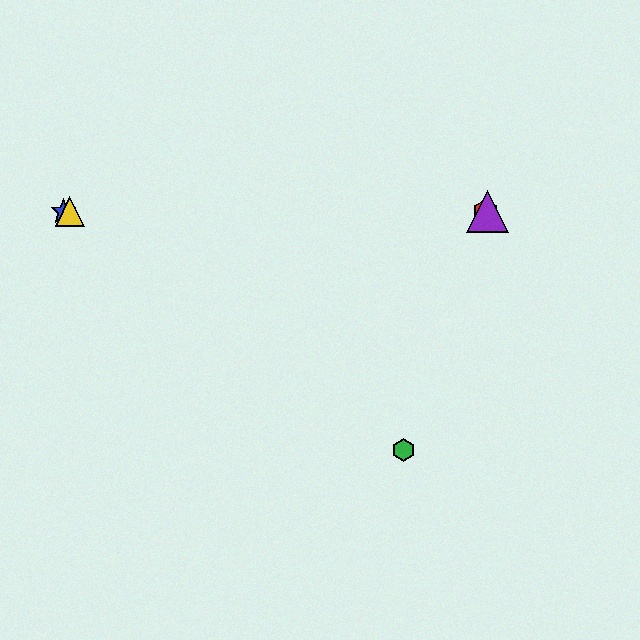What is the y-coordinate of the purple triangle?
The purple triangle is at y≈212.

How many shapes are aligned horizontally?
4 shapes (the red hexagon, the blue star, the yellow triangle, the purple triangle) are aligned horizontally.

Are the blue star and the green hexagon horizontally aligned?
No, the blue star is at y≈212 and the green hexagon is at y≈450.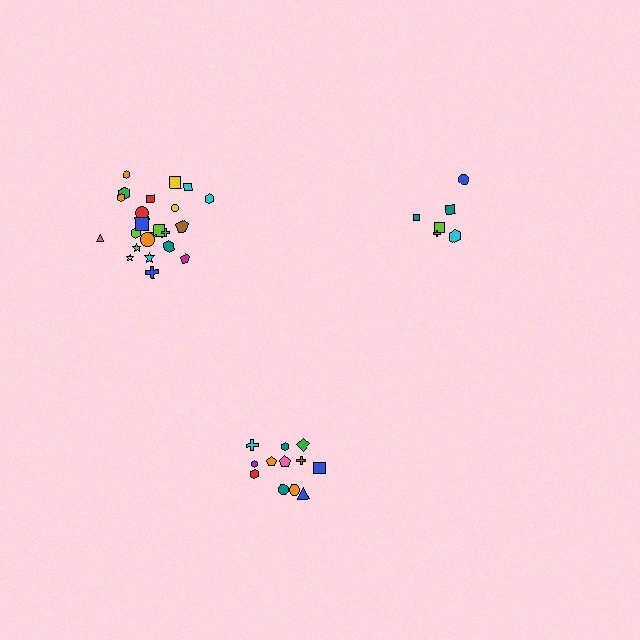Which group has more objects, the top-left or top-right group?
The top-left group.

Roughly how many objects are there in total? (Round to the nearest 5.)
Roughly 45 objects in total.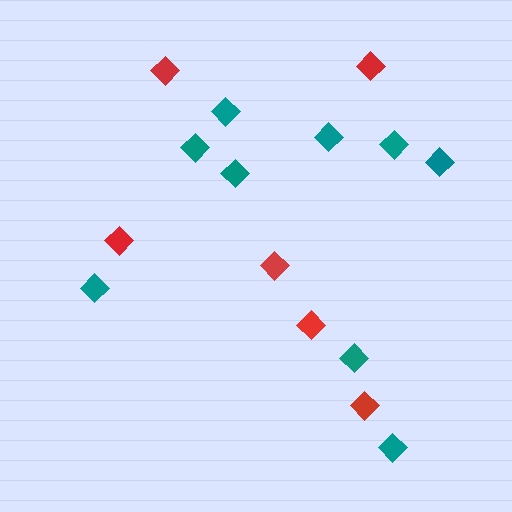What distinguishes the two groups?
There are 2 groups: one group of teal diamonds (9) and one group of red diamonds (6).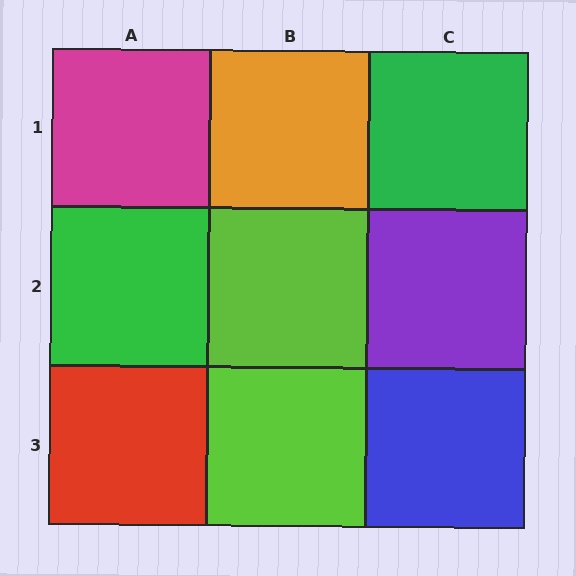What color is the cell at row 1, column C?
Green.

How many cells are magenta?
1 cell is magenta.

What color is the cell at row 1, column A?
Magenta.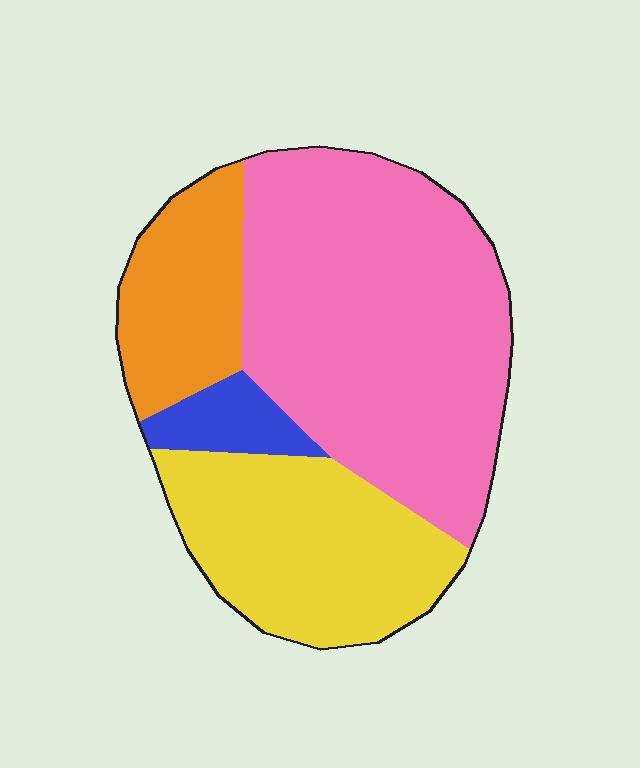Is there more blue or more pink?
Pink.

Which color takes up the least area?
Blue, at roughly 5%.